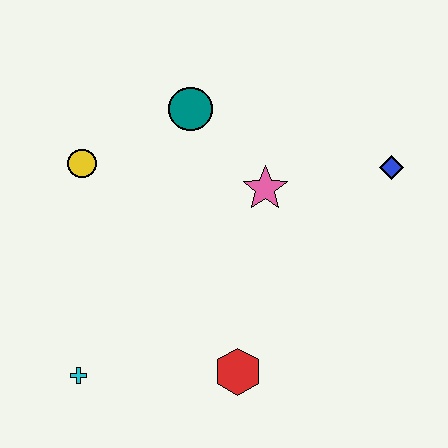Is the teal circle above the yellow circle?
Yes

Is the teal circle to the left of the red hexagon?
Yes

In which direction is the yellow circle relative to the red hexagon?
The yellow circle is above the red hexagon.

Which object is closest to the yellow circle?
The teal circle is closest to the yellow circle.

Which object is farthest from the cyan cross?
The blue diamond is farthest from the cyan cross.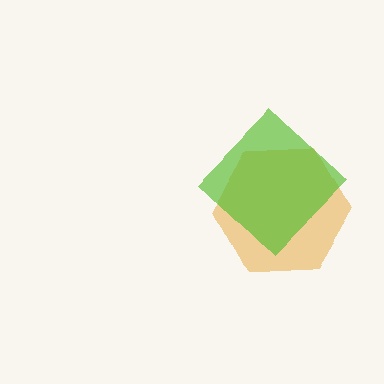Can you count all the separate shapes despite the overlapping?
Yes, there are 2 separate shapes.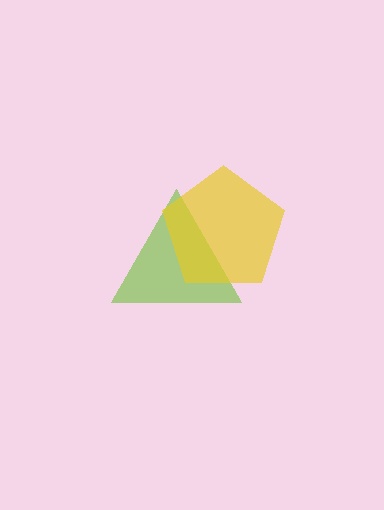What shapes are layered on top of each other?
The layered shapes are: a lime triangle, a yellow pentagon.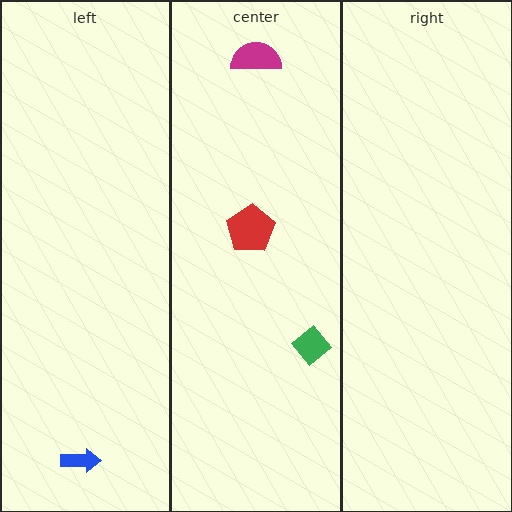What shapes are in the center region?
The magenta semicircle, the green diamond, the red pentagon.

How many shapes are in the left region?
1.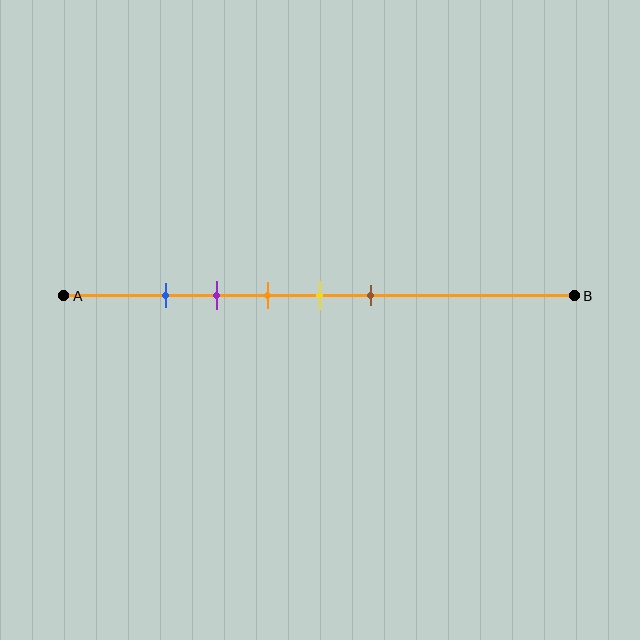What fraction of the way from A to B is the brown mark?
The brown mark is approximately 60% (0.6) of the way from A to B.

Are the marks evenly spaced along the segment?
Yes, the marks are approximately evenly spaced.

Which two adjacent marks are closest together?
The blue and purple marks are the closest adjacent pair.